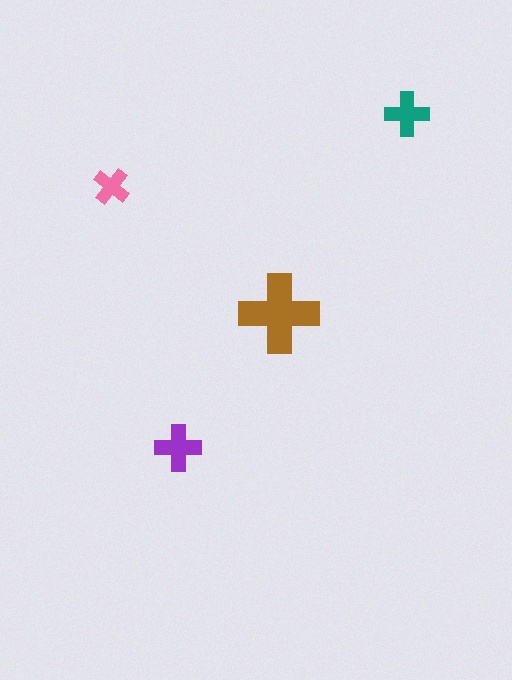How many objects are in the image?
There are 4 objects in the image.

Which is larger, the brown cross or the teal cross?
The brown one.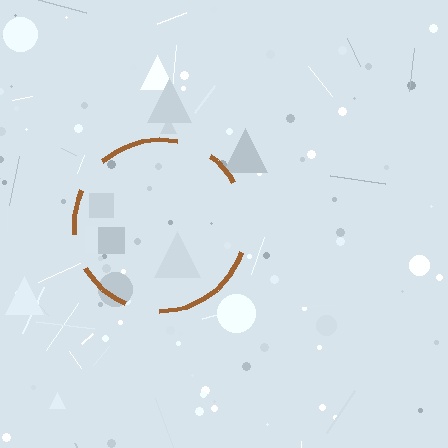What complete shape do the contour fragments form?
The contour fragments form a circle.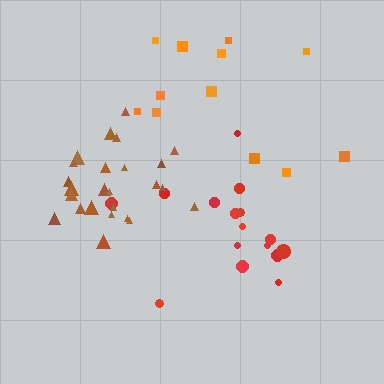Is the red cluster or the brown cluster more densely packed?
Brown.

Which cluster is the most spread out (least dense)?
Orange.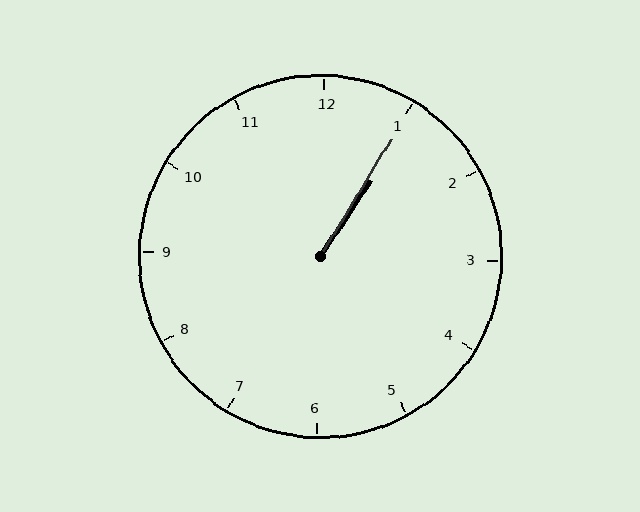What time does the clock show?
1:05.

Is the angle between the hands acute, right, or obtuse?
It is acute.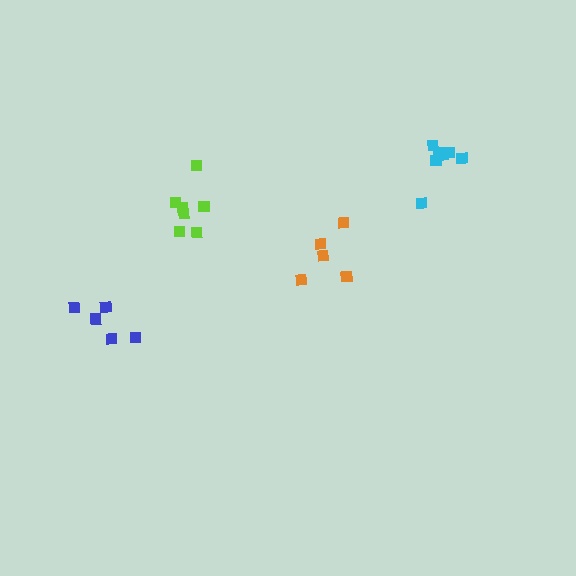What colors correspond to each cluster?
The clusters are colored: orange, blue, cyan, lime.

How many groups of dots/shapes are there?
There are 4 groups.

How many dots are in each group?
Group 1: 5 dots, Group 2: 5 dots, Group 3: 7 dots, Group 4: 7 dots (24 total).